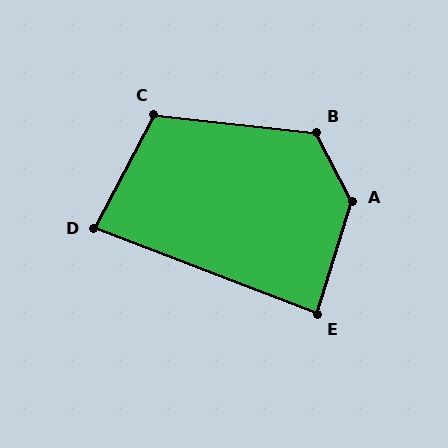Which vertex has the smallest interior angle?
D, at approximately 83 degrees.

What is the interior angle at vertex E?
Approximately 86 degrees (approximately right).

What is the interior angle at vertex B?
Approximately 124 degrees (obtuse).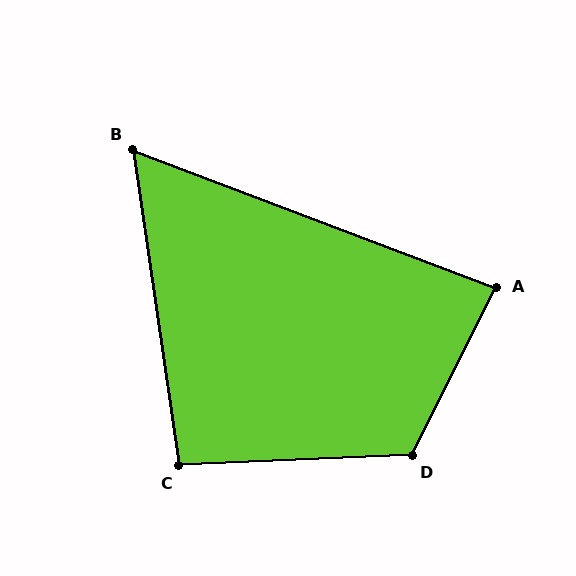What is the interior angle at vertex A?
Approximately 84 degrees (acute).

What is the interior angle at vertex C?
Approximately 96 degrees (obtuse).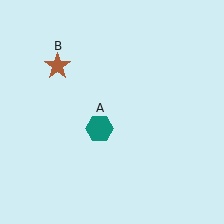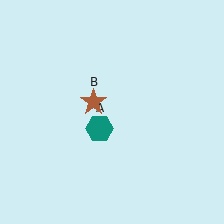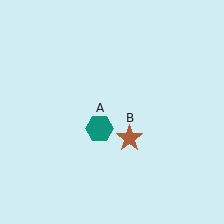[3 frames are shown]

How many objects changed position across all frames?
1 object changed position: brown star (object B).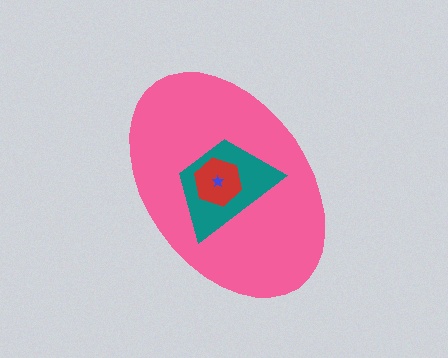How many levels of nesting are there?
4.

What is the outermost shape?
The pink ellipse.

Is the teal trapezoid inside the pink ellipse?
Yes.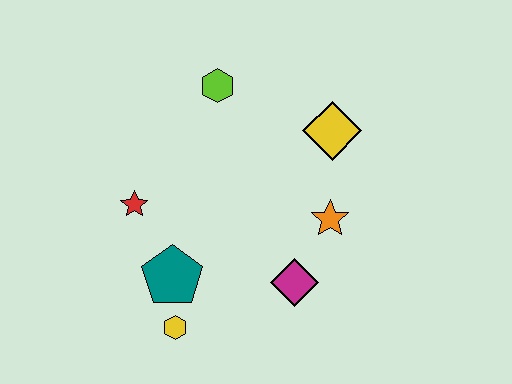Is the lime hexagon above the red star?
Yes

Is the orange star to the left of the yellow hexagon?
No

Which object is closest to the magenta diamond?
The orange star is closest to the magenta diamond.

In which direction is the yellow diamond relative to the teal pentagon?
The yellow diamond is to the right of the teal pentagon.